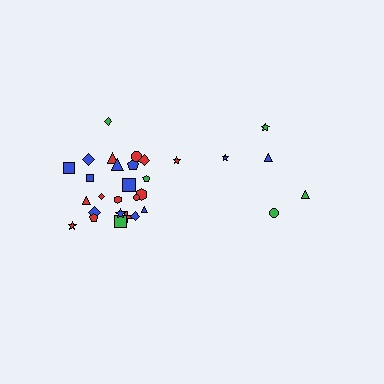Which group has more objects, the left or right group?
The left group.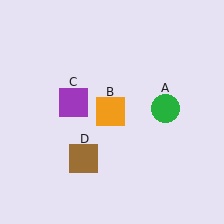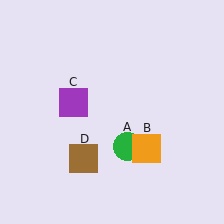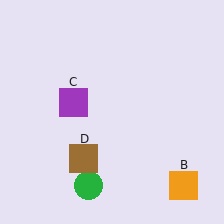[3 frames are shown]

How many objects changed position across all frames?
2 objects changed position: green circle (object A), orange square (object B).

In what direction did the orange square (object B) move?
The orange square (object B) moved down and to the right.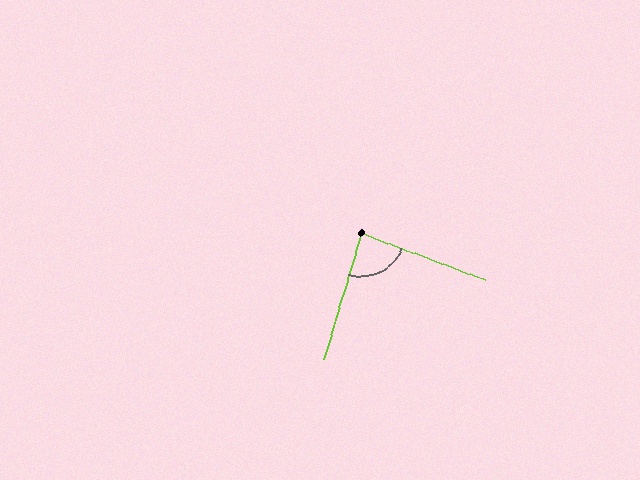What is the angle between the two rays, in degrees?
Approximately 86 degrees.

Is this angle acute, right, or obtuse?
It is approximately a right angle.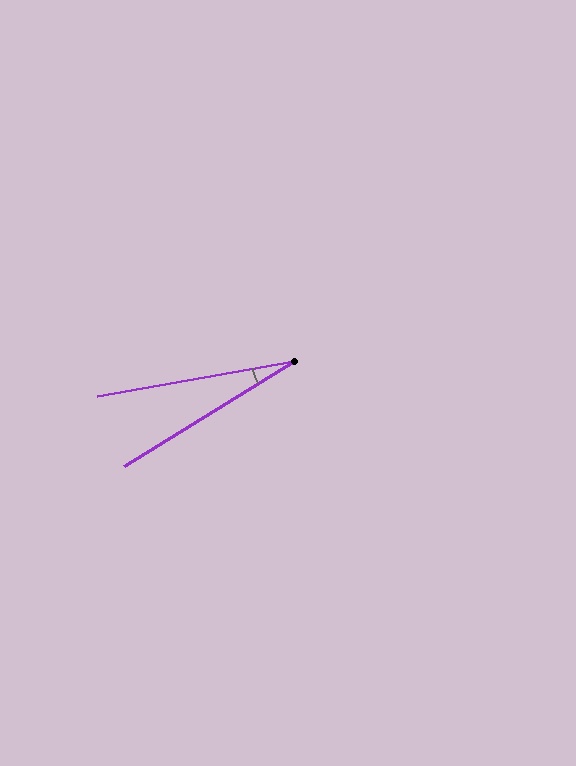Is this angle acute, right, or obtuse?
It is acute.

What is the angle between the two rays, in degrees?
Approximately 22 degrees.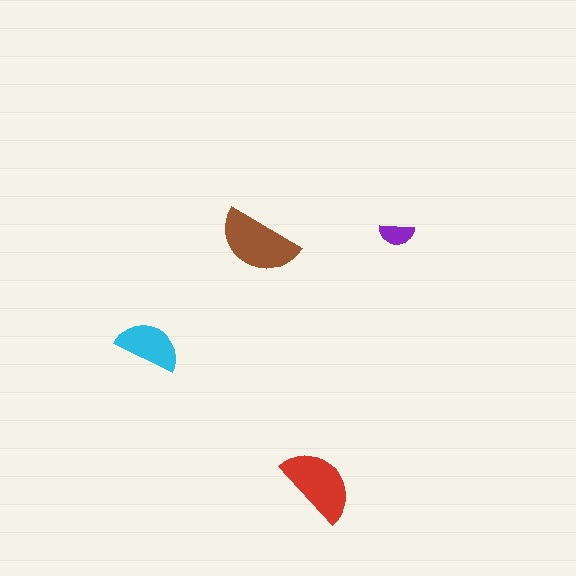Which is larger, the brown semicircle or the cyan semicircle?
The brown one.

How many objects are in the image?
There are 4 objects in the image.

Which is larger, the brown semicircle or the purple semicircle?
The brown one.